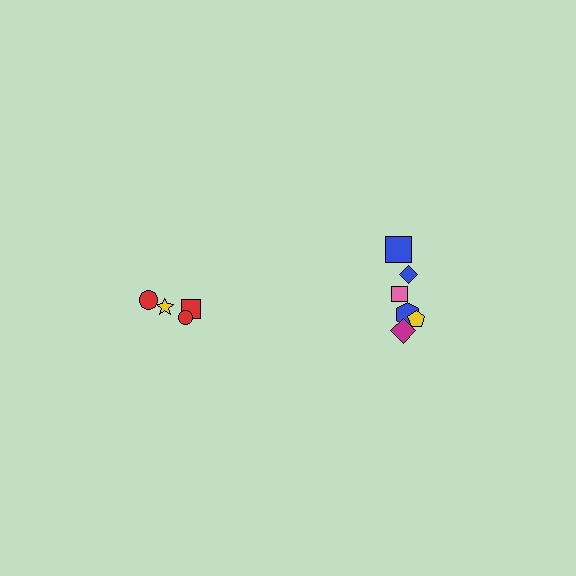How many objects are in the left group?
There are 4 objects.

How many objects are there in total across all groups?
There are 10 objects.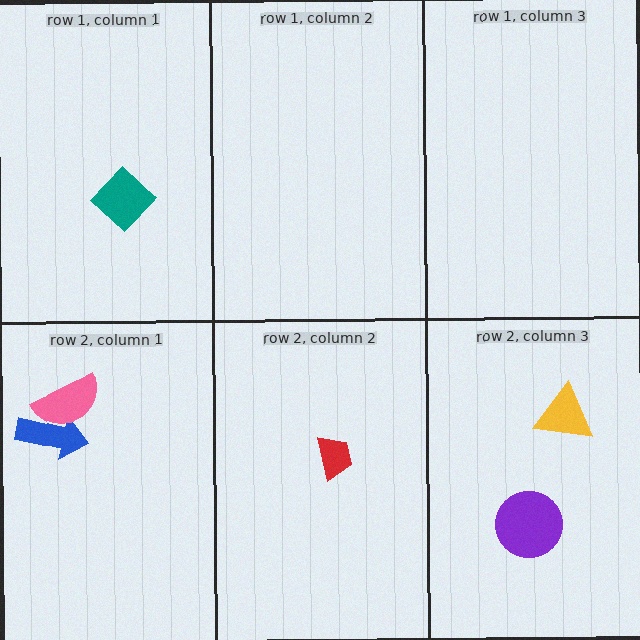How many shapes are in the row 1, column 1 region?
1.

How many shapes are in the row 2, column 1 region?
2.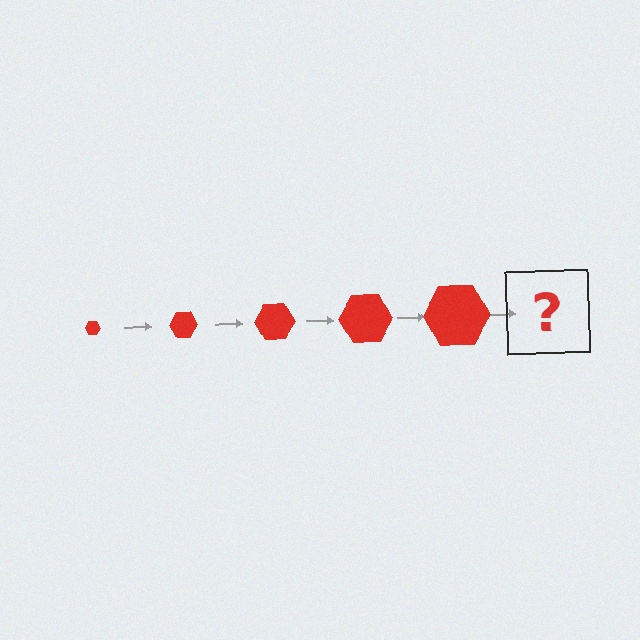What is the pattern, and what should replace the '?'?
The pattern is that the hexagon gets progressively larger each step. The '?' should be a red hexagon, larger than the previous one.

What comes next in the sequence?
The next element should be a red hexagon, larger than the previous one.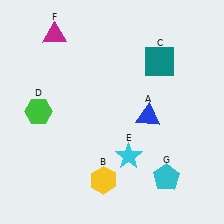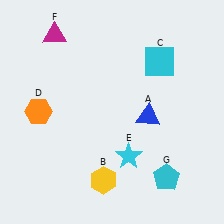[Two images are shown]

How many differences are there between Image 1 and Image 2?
There are 2 differences between the two images.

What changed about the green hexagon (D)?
In Image 1, D is green. In Image 2, it changed to orange.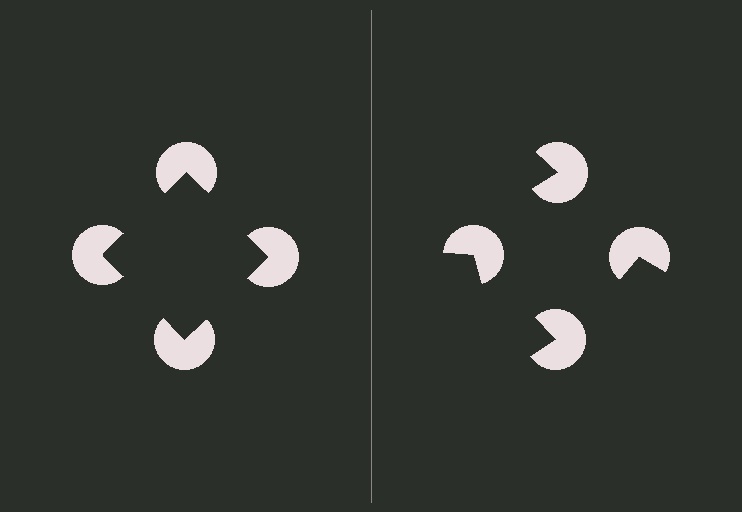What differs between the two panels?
The pac-man discs are positioned identically on both sides; only the wedge orientations differ. On the left they align to a square; on the right they are misaligned.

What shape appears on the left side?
An illusory square.